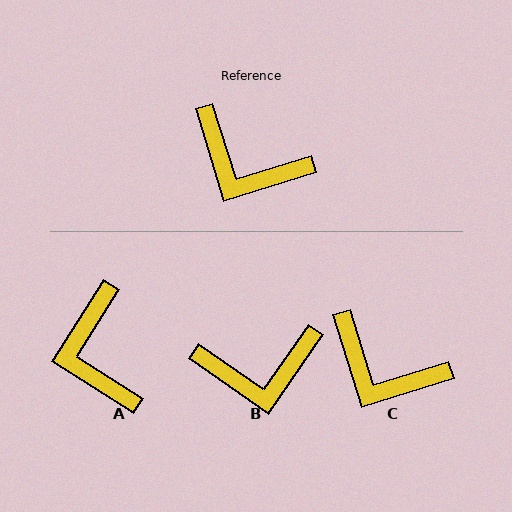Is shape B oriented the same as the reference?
No, it is off by about 38 degrees.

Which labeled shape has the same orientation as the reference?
C.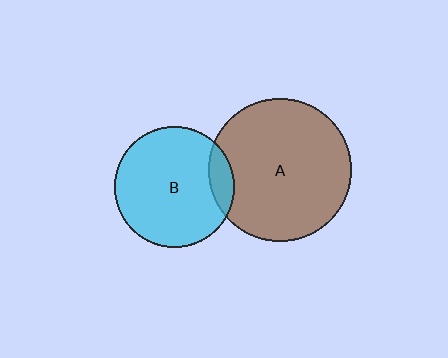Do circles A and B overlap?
Yes.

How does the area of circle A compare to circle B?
Approximately 1.4 times.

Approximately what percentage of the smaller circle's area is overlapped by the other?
Approximately 10%.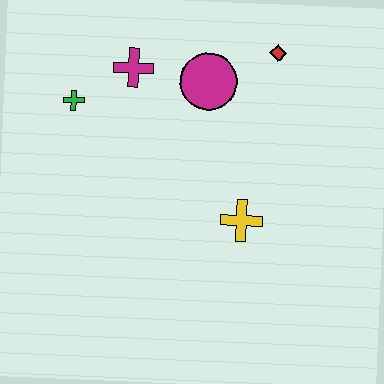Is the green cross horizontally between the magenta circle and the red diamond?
No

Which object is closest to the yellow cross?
The magenta circle is closest to the yellow cross.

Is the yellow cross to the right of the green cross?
Yes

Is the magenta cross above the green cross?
Yes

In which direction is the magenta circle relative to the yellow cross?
The magenta circle is above the yellow cross.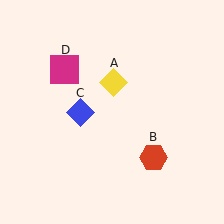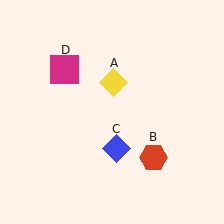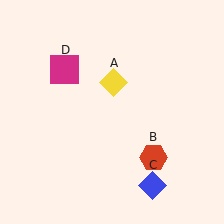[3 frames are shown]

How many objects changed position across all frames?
1 object changed position: blue diamond (object C).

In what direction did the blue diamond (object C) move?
The blue diamond (object C) moved down and to the right.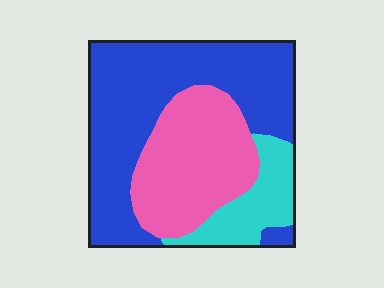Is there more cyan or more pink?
Pink.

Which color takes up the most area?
Blue, at roughly 55%.